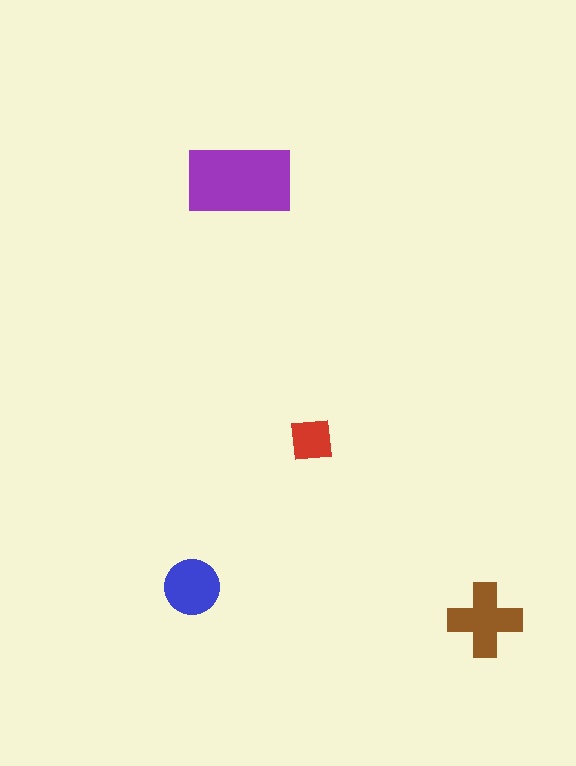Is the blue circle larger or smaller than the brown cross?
Smaller.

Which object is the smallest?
The red square.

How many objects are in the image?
There are 4 objects in the image.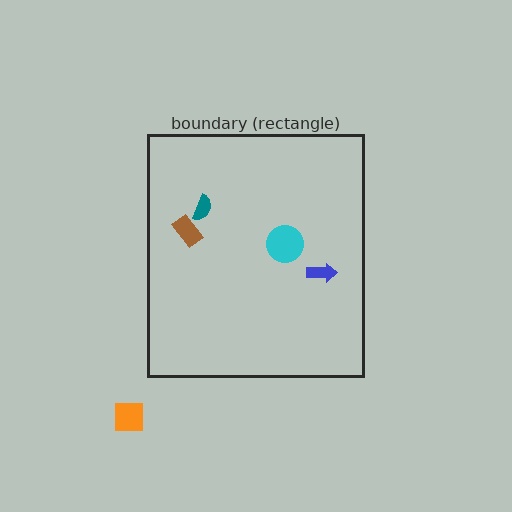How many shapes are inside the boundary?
4 inside, 1 outside.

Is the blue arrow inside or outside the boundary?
Inside.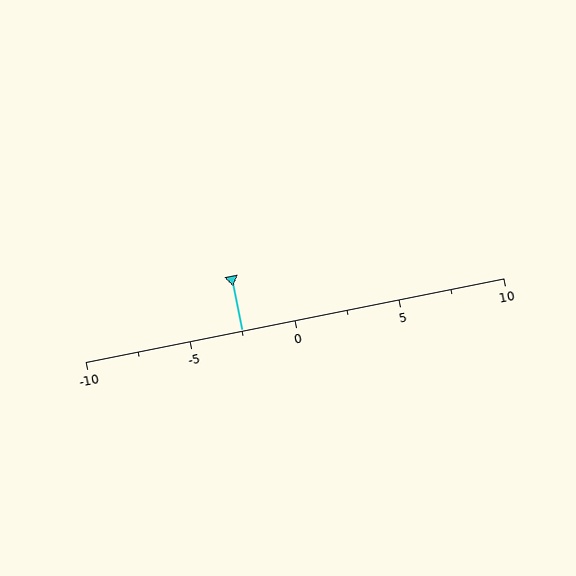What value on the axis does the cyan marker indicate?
The marker indicates approximately -2.5.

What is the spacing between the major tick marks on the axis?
The major ticks are spaced 5 apart.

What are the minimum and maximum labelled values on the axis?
The axis runs from -10 to 10.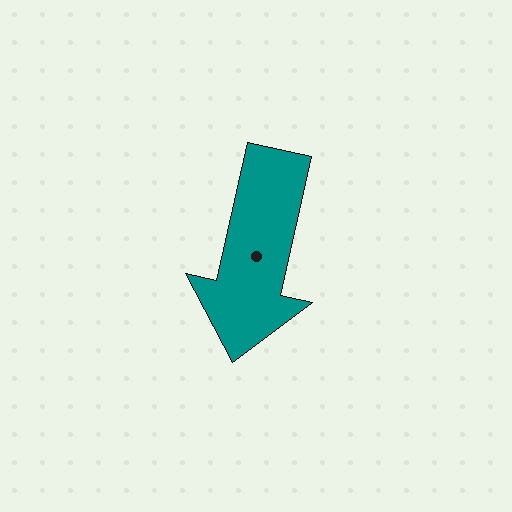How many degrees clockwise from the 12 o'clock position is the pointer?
Approximately 192 degrees.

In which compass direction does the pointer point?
South.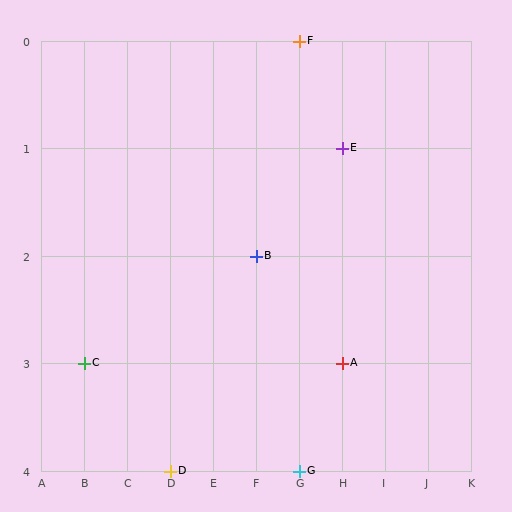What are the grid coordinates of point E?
Point E is at grid coordinates (H, 1).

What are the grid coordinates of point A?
Point A is at grid coordinates (H, 3).